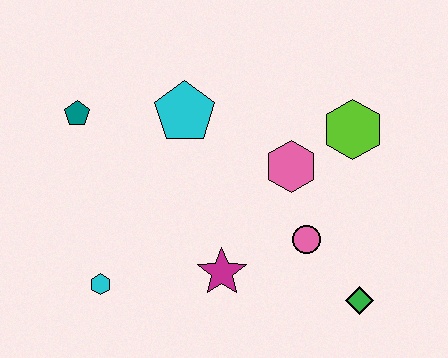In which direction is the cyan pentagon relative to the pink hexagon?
The cyan pentagon is to the left of the pink hexagon.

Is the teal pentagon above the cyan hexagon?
Yes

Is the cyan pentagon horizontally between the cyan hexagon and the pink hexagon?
Yes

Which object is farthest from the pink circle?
The teal pentagon is farthest from the pink circle.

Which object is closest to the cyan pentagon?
The teal pentagon is closest to the cyan pentagon.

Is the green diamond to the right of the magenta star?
Yes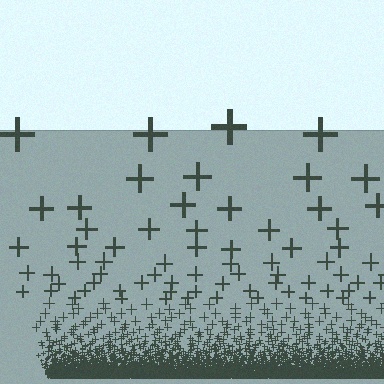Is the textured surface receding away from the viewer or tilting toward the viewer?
The surface appears to tilt toward the viewer. Texture elements get larger and sparser toward the top.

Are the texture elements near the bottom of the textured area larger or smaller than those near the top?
Smaller. The gradient is inverted — elements near the bottom are smaller and denser.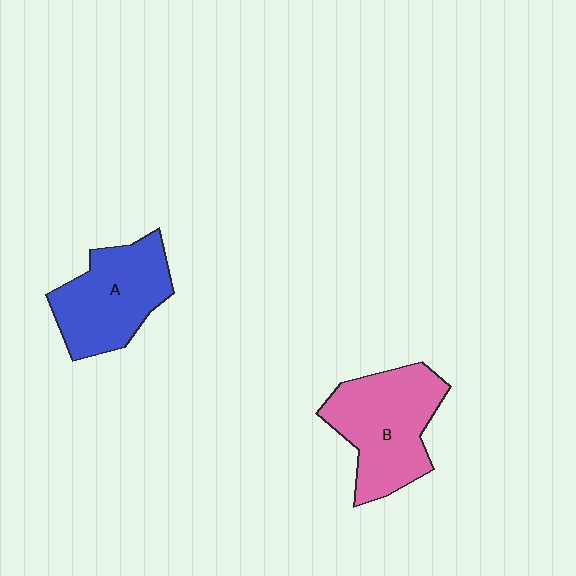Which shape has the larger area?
Shape B (pink).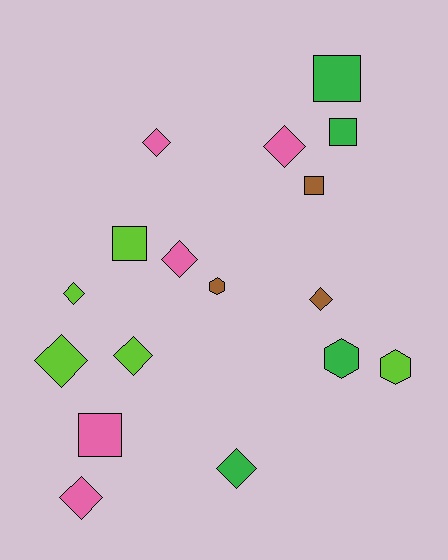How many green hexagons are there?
There is 1 green hexagon.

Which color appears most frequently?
Lime, with 5 objects.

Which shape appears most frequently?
Diamond, with 9 objects.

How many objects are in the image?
There are 17 objects.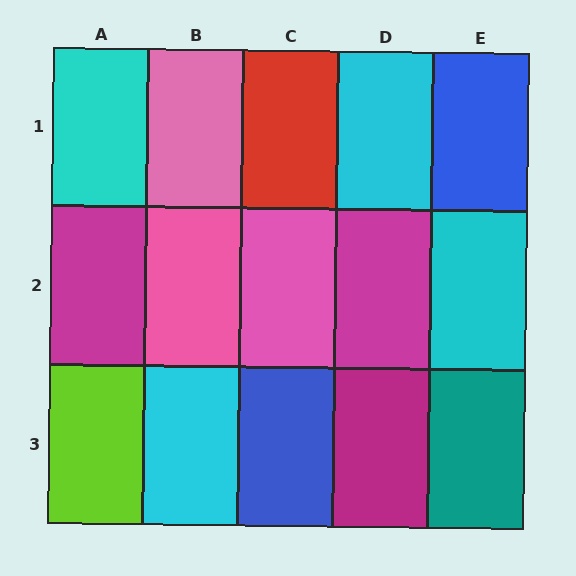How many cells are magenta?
3 cells are magenta.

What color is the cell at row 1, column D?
Cyan.